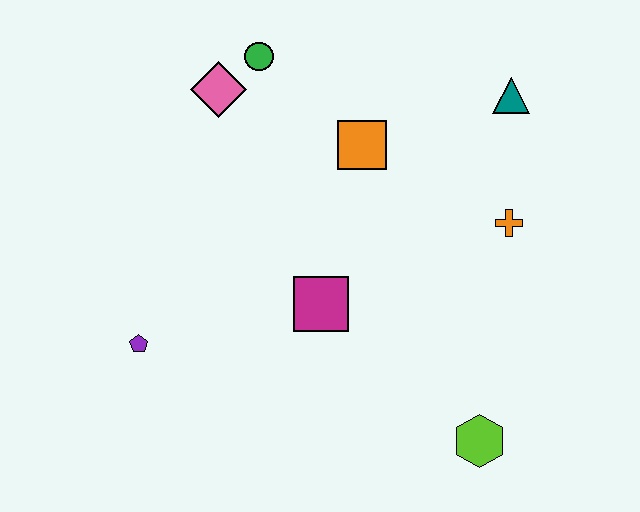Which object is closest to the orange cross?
The teal triangle is closest to the orange cross.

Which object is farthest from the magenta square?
The teal triangle is farthest from the magenta square.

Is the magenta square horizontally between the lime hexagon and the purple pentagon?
Yes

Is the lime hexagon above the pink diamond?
No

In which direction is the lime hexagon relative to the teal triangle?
The lime hexagon is below the teal triangle.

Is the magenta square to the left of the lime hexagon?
Yes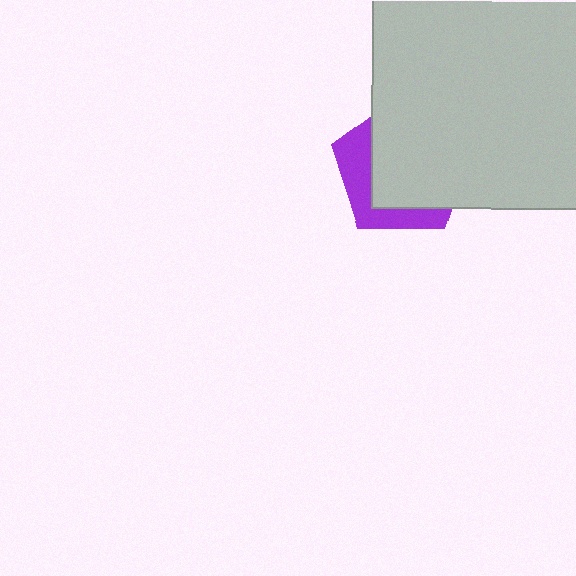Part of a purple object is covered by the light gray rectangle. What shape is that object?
It is a pentagon.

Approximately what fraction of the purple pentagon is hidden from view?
Roughly 67% of the purple pentagon is hidden behind the light gray rectangle.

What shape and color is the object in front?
The object in front is a light gray rectangle.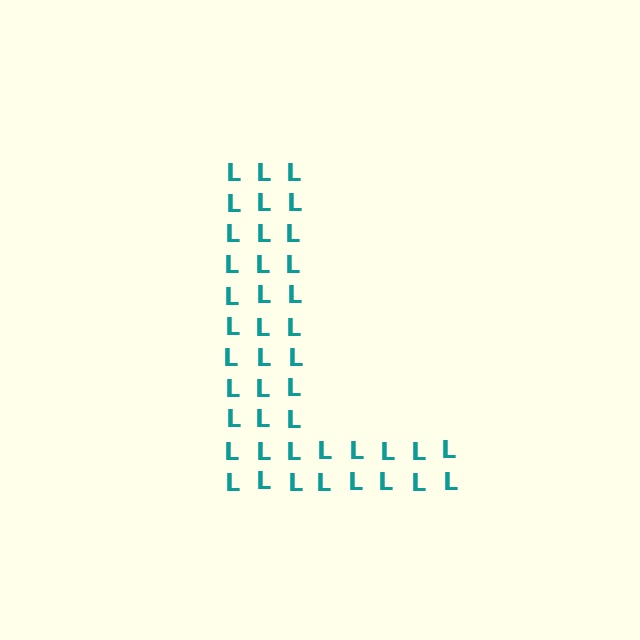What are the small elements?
The small elements are letter L's.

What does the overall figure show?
The overall figure shows the letter L.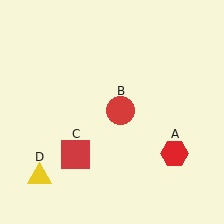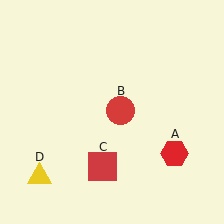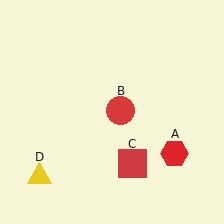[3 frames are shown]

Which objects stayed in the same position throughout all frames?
Red hexagon (object A) and red circle (object B) and yellow triangle (object D) remained stationary.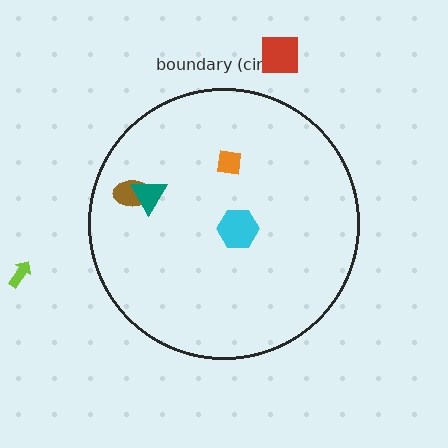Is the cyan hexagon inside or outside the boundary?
Inside.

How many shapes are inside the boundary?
4 inside, 2 outside.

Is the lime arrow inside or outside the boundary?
Outside.